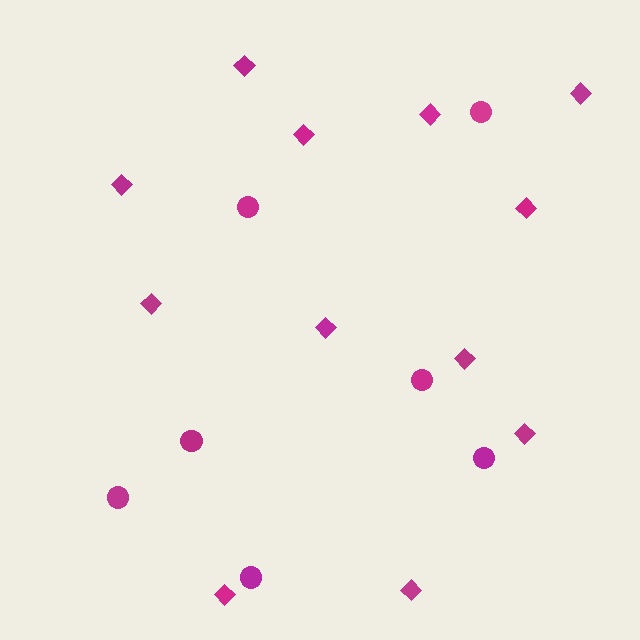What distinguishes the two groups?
There are 2 groups: one group of diamonds (12) and one group of circles (7).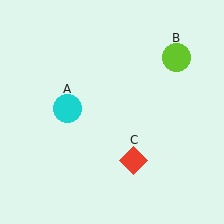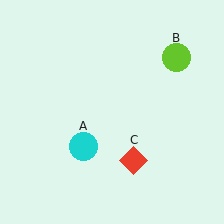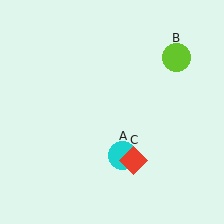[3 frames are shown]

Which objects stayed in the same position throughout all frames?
Lime circle (object B) and red diamond (object C) remained stationary.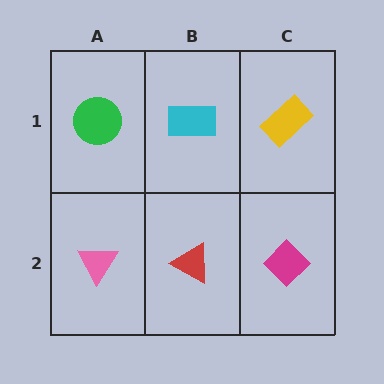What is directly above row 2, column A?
A green circle.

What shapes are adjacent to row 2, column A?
A green circle (row 1, column A), a red triangle (row 2, column B).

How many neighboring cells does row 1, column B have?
3.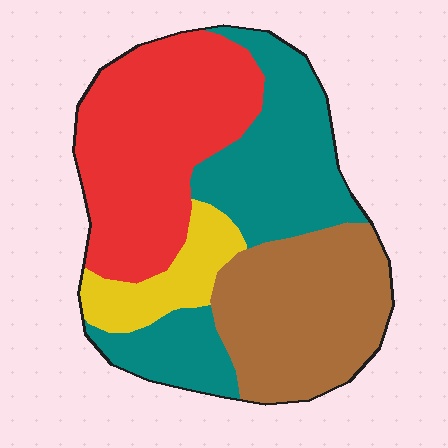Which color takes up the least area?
Yellow, at roughly 10%.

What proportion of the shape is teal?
Teal covers roughly 30% of the shape.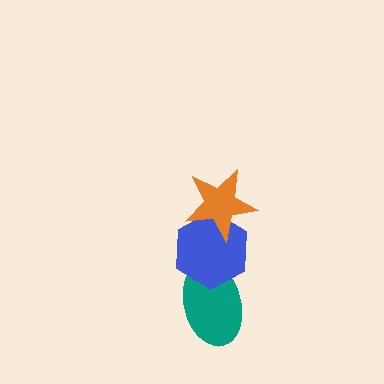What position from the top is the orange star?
The orange star is 1st from the top.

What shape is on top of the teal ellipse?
The blue hexagon is on top of the teal ellipse.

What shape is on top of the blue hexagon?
The orange star is on top of the blue hexagon.